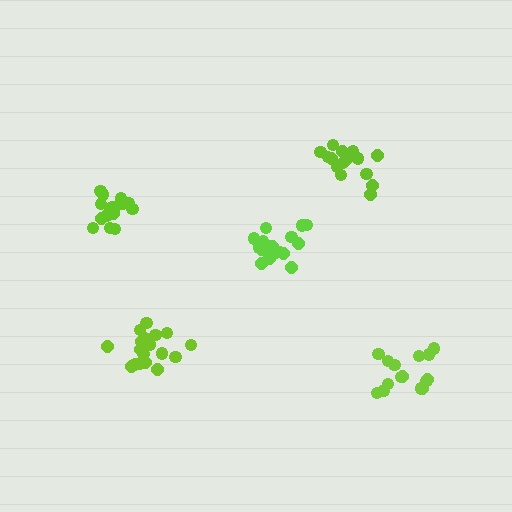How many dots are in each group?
Group 1: 17 dots, Group 2: 15 dots, Group 3: 15 dots, Group 4: 18 dots, Group 5: 20 dots (85 total).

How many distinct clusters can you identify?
There are 5 distinct clusters.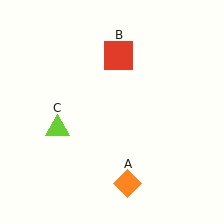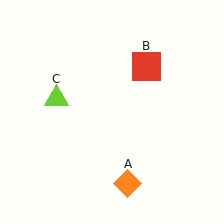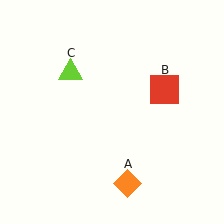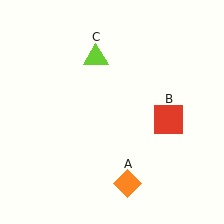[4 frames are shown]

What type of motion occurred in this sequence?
The red square (object B), lime triangle (object C) rotated clockwise around the center of the scene.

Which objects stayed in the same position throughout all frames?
Orange diamond (object A) remained stationary.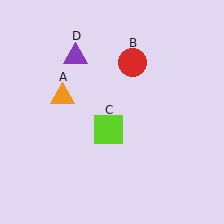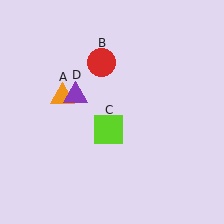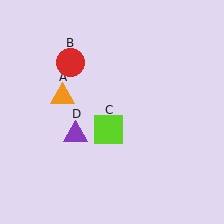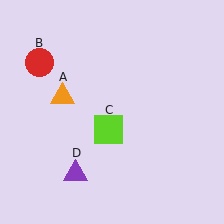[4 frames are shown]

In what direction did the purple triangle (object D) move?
The purple triangle (object D) moved down.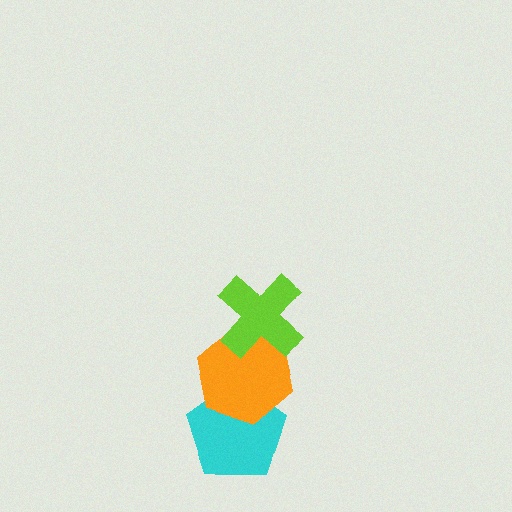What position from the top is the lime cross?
The lime cross is 1st from the top.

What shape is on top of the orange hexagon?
The lime cross is on top of the orange hexagon.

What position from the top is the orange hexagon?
The orange hexagon is 2nd from the top.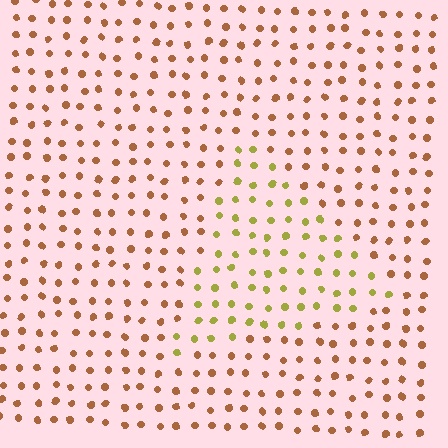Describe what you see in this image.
The image is filled with small brown elements in a uniform arrangement. A triangle-shaped region is visible where the elements are tinted to a slightly different hue, forming a subtle color boundary.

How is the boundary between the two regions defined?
The boundary is defined purely by a slight shift in hue (about 43 degrees). Spacing, size, and orientation are identical on both sides.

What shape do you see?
I see a triangle.